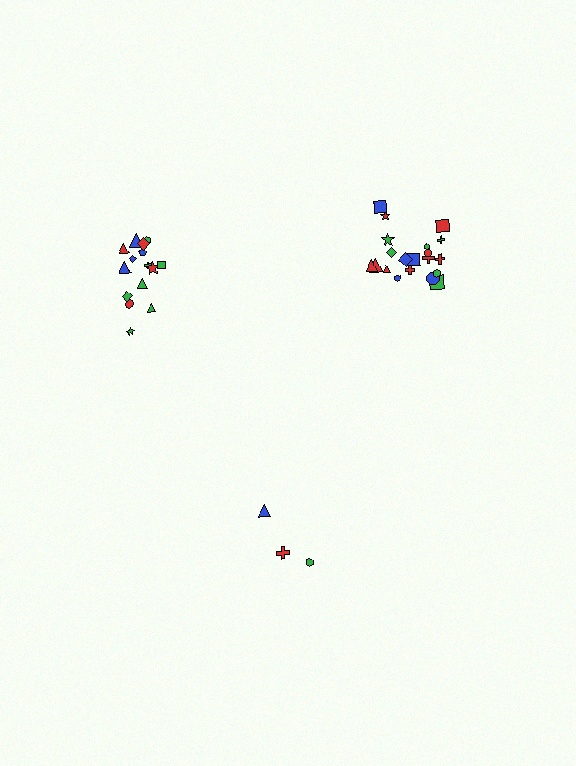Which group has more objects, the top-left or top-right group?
The top-right group.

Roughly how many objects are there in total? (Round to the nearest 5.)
Roughly 40 objects in total.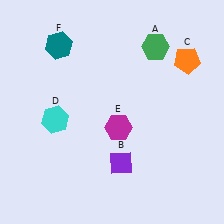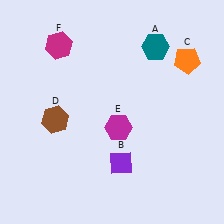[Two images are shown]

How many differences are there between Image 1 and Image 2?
There are 3 differences between the two images.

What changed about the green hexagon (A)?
In Image 1, A is green. In Image 2, it changed to teal.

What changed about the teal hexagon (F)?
In Image 1, F is teal. In Image 2, it changed to magenta.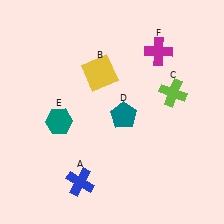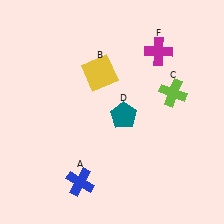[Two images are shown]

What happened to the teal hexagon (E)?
The teal hexagon (E) was removed in Image 2. It was in the bottom-left area of Image 1.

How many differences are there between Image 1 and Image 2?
There is 1 difference between the two images.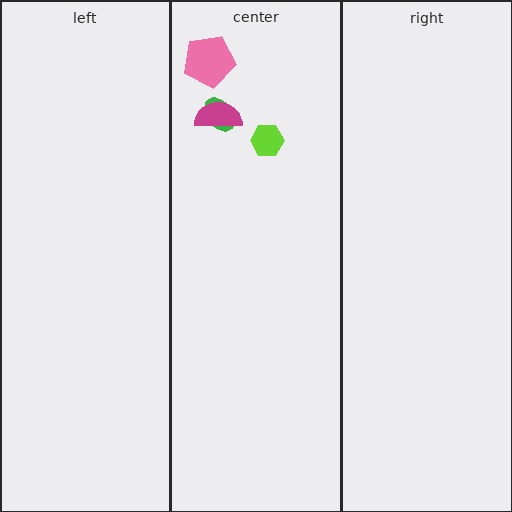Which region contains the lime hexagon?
The center region.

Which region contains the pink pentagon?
The center region.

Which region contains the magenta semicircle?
The center region.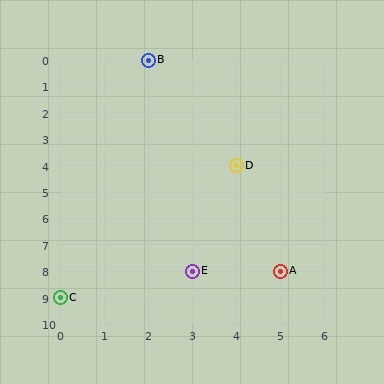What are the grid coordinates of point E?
Point E is at grid coordinates (3, 8).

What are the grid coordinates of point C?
Point C is at grid coordinates (0, 9).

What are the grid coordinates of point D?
Point D is at grid coordinates (4, 4).